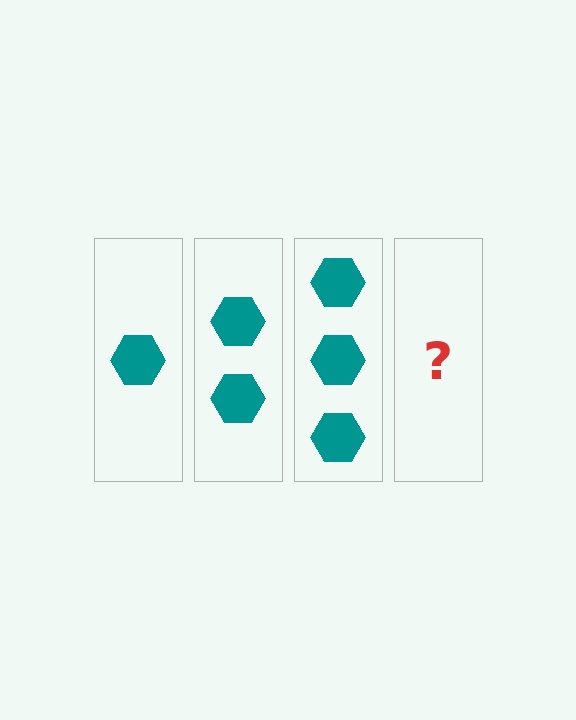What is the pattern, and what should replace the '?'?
The pattern is that each step adds one more hexagon. The '?' should be 4 hexagons.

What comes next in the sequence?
The next element should be 4 hexagons.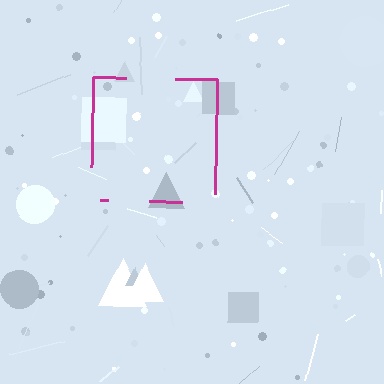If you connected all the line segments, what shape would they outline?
They would outline a square.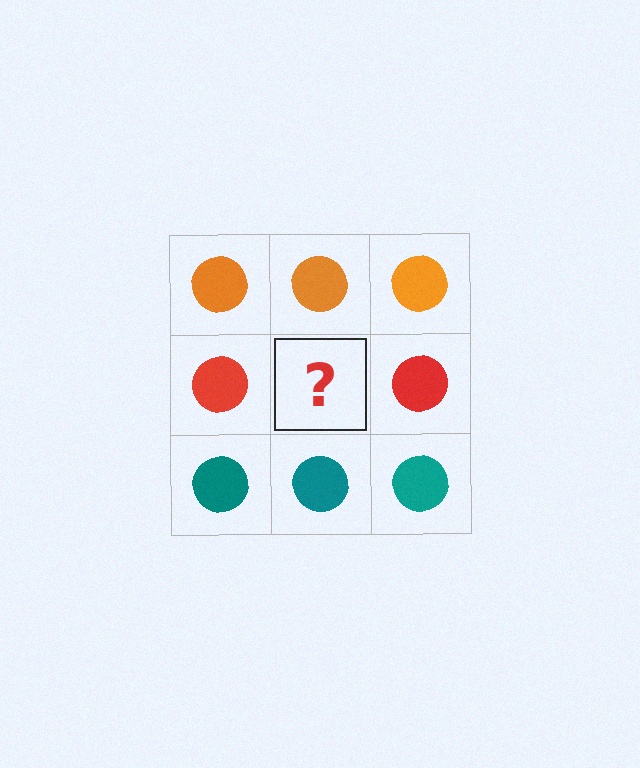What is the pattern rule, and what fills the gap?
The rule is that each row has a consistent color. The gap should be filled with a red circle.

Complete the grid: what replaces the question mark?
The question mark should be replaced with a red circle.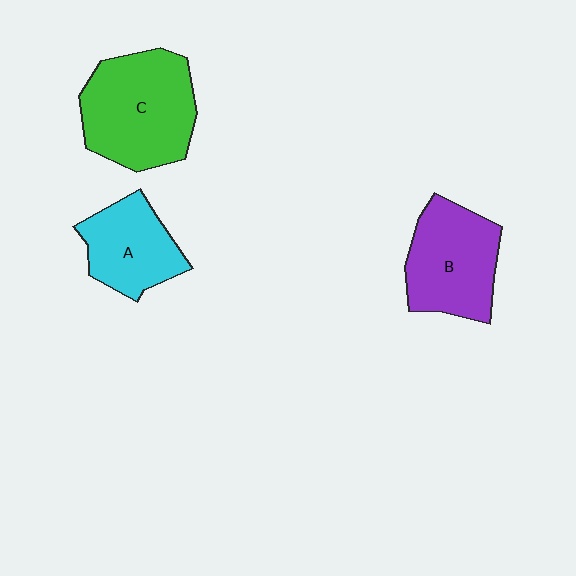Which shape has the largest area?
Shape C (green).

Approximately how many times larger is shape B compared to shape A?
Approximately 1.3 times.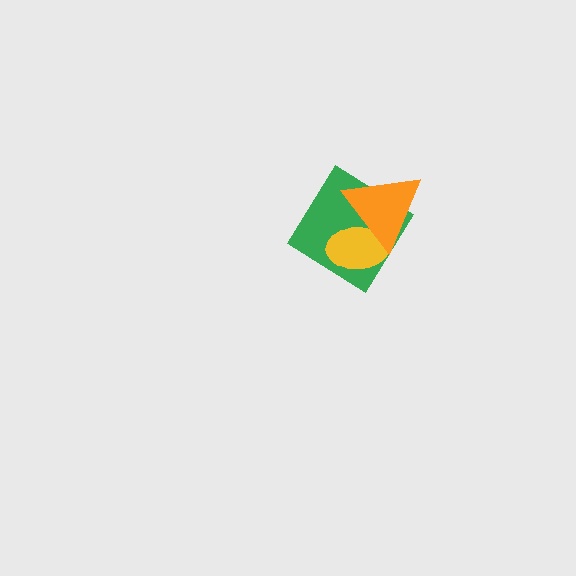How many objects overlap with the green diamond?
2 objects overlap with the green diamond.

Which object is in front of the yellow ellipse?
The orange triangle is in front of the yellow ellipse.